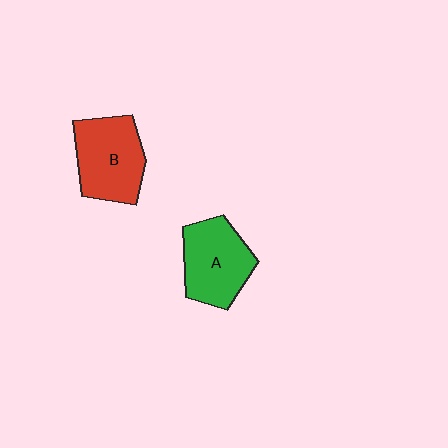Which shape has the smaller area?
Shape A (green).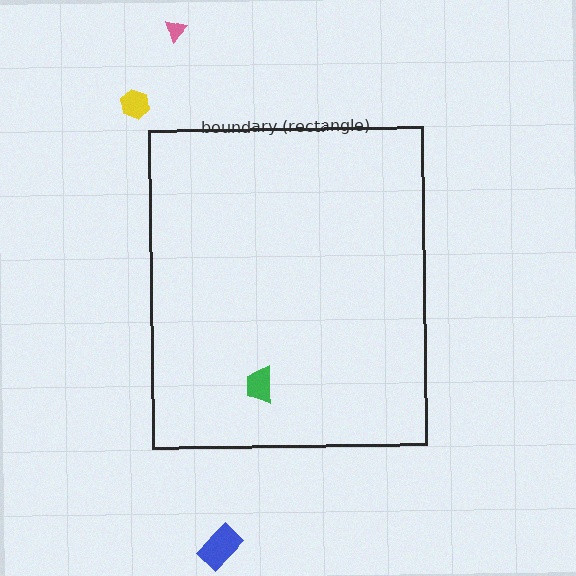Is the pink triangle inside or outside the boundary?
Outside.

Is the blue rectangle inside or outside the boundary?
Outside.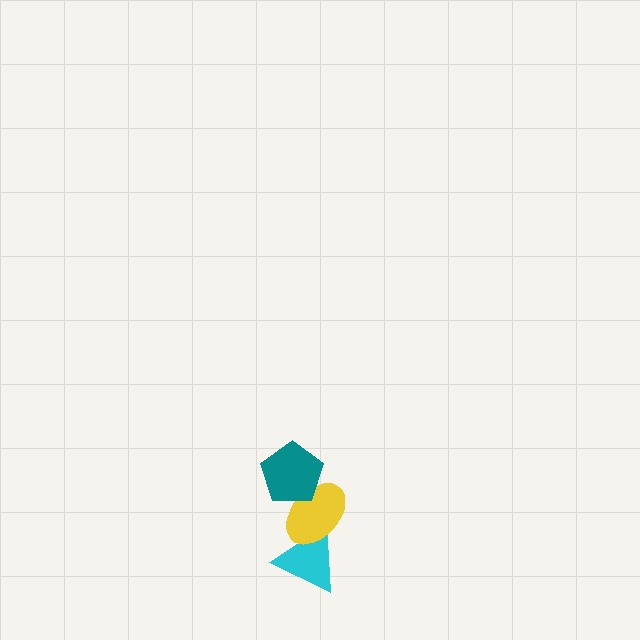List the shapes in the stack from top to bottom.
From top to bottom: the teal pentagon, the yellow ellipse, the cyan triangle.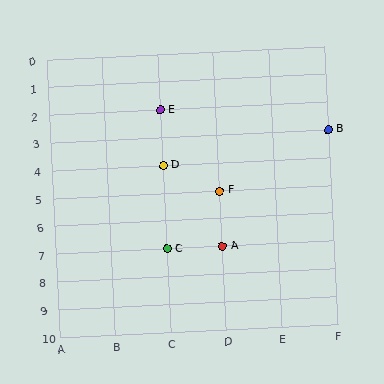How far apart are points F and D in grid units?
Points F and D are 1 column and 1 row apart (about 1.4 grid units diagonally).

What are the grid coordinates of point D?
Point D is at grid coordinates (C, 4).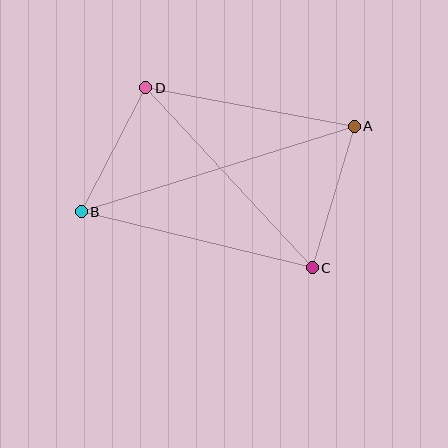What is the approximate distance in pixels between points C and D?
The distance between C and D is approximately 245 pixels.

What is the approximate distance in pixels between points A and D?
The distance between A and D is approximately 212 pixels.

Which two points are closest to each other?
Points B and D are closest to each other.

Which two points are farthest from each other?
Points A and B are farthest from each other.